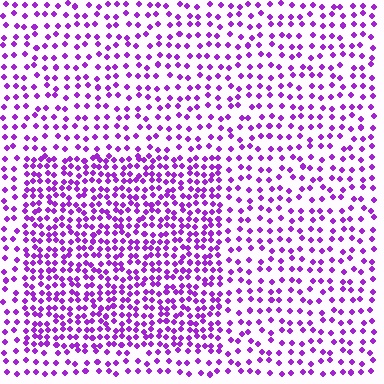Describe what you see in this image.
The image contains small purple elements arranged at two different densities. A rectangle-shaped region is visible where the elements are more densely packed than the surrounding area.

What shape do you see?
I see a rectangle.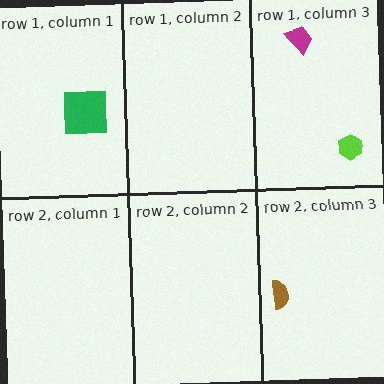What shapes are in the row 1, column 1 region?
The green square.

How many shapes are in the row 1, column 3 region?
2.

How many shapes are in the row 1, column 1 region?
1.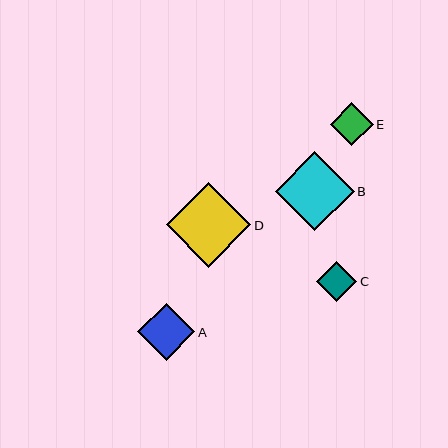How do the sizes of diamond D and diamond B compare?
Diamond D and diamond B are approximately the same size.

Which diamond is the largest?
Diamond D is the largest with a size of approximately 84 pixels.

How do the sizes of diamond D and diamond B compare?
Diamond D and diamond B are approximately the same size.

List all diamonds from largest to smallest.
From largest to smallest: D, B, A, E, C.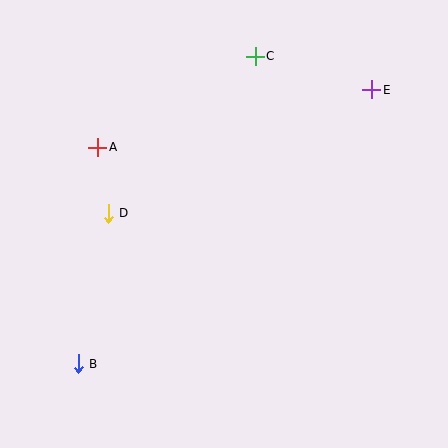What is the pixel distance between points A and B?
The distance between A and B is 217 pixels.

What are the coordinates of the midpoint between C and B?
The midpoint between C and B is at (167, 210).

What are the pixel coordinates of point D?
Point D is at (108, 213).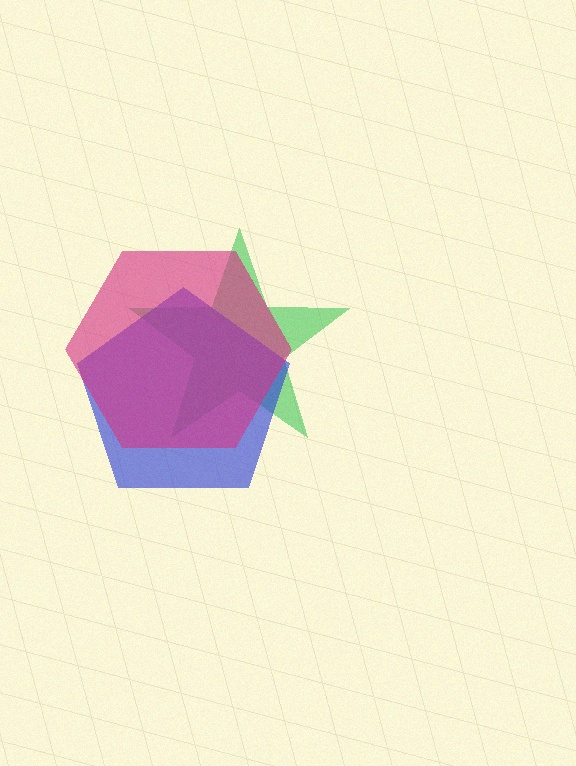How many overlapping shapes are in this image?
There are 3 overlapping shapes in the image.